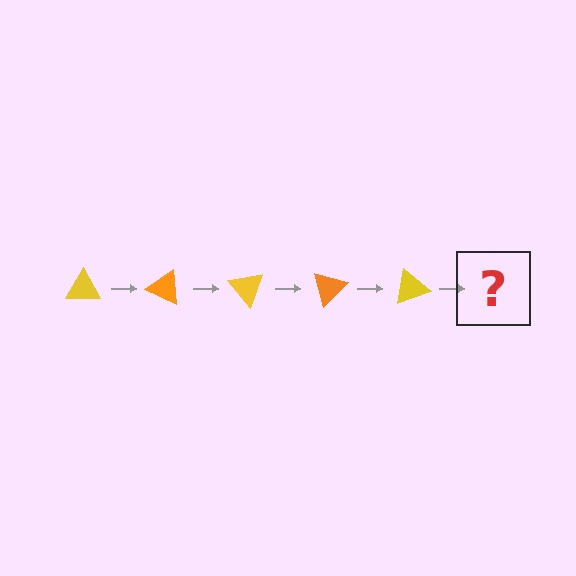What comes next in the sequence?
The next element should be an orange triangle, rotated 125 degrees from the start.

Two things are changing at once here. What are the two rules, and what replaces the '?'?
The two rules are that it rotates 25 degrees each step and the color cycles through yellow and orange. The '?' should be an orange triangle, rotated 125 degrees from the start.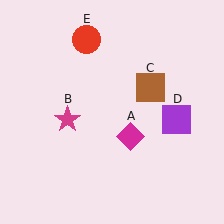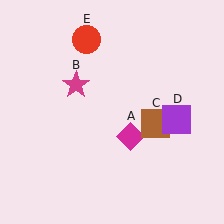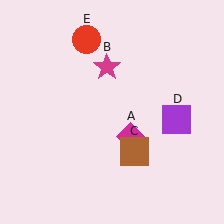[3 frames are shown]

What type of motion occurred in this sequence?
The magenta star (object B), brown square (object C) rotated clockwise around the center of the scene.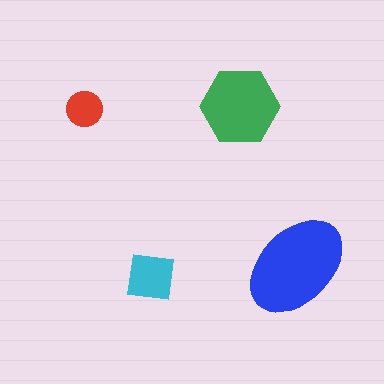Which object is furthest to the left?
The red circle is leftmost.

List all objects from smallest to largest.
The red circle, the cyan square, the green hexagon, the blue ellipse.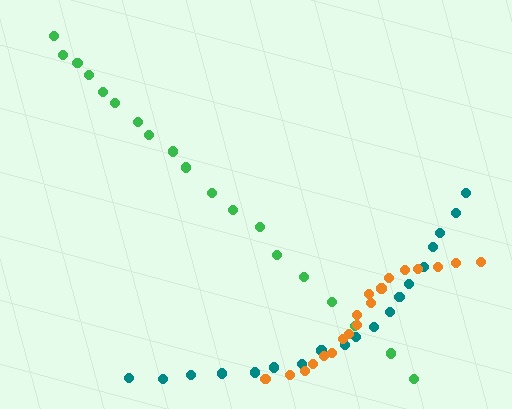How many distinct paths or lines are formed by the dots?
There are 3 distinct paths.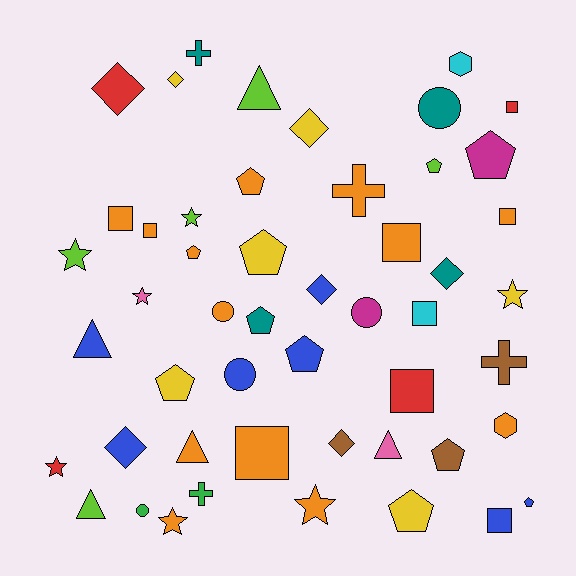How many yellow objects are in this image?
There are 6 yellow objects.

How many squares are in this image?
There are 9 squares.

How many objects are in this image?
There are 50 objects.